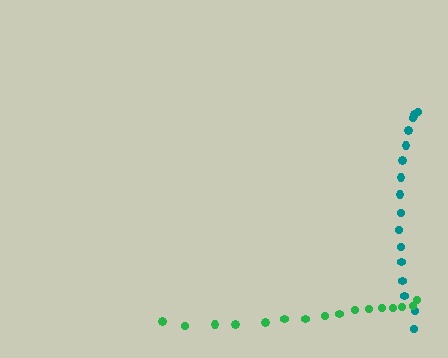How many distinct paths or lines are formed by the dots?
There are 2 distinct paths.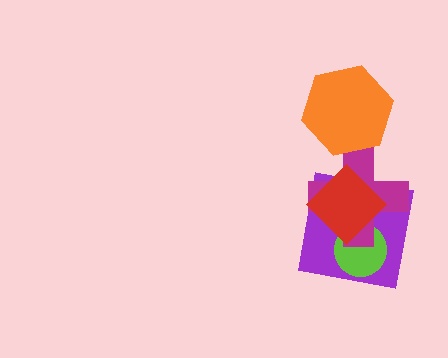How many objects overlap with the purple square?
3 objects overlap with the purple square.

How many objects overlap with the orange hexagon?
1 object overlaps with the orange hexagon.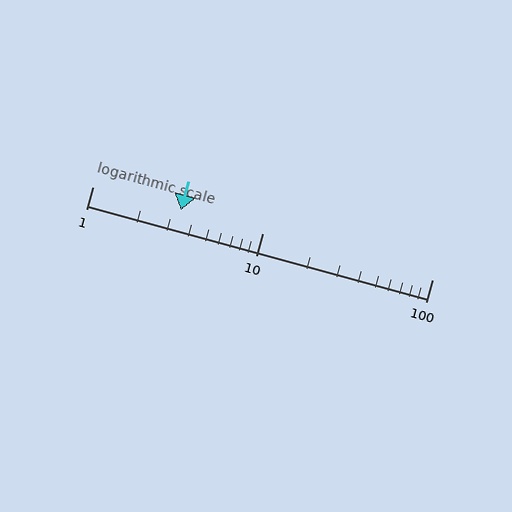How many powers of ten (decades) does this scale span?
The scale spans 2 decades, from 1 to 100.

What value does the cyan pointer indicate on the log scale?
The pointer indicates approximately 3.3.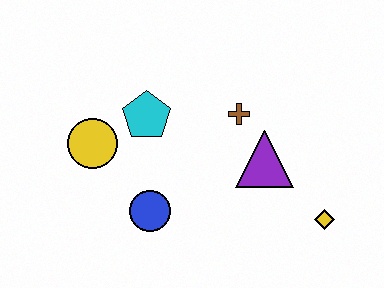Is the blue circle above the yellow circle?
No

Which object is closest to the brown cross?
The purple triangle is closest to the brown cross.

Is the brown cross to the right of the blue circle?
Yes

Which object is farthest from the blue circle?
The yellow diamond is farthest from the blue circle.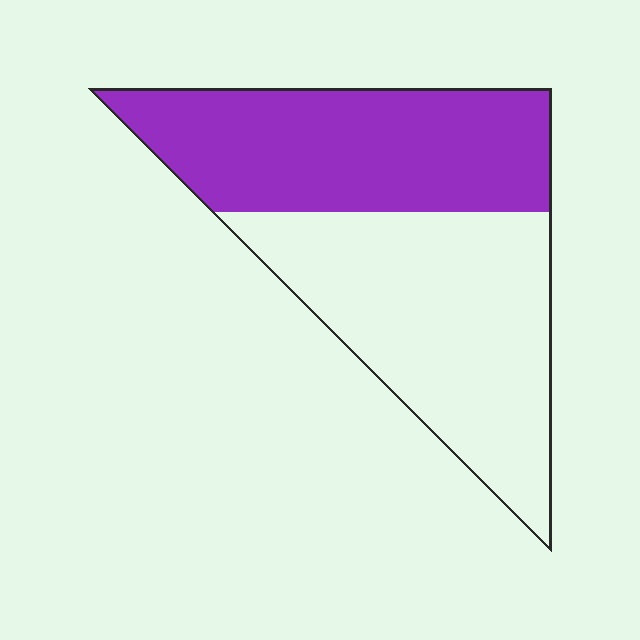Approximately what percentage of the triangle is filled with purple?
Approximately 45%.